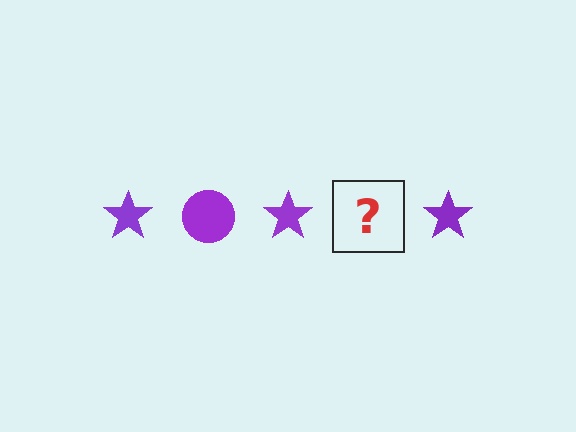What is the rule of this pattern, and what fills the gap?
The rule is that the pattern cycles through star, circle shapes in purple. The gap should be filled with a purple circle.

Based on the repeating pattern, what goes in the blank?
The blank should be a purple circle.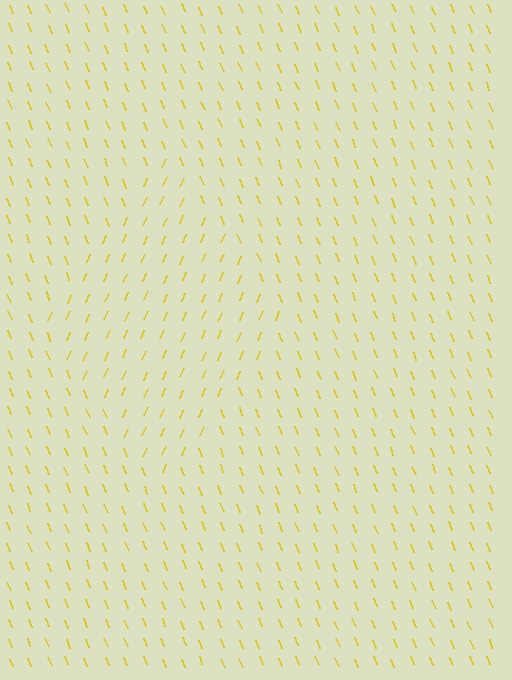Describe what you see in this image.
The image is filled with small yellow line segments. A diamond region in the image has lines oriented differently from the surrounding lines, creating a visible texture boundary.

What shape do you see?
I see a diamond.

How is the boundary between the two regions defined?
The boundary is defined purely by a change in line orientation (approximately 45 degrees difference). All lines are the same color and thickness.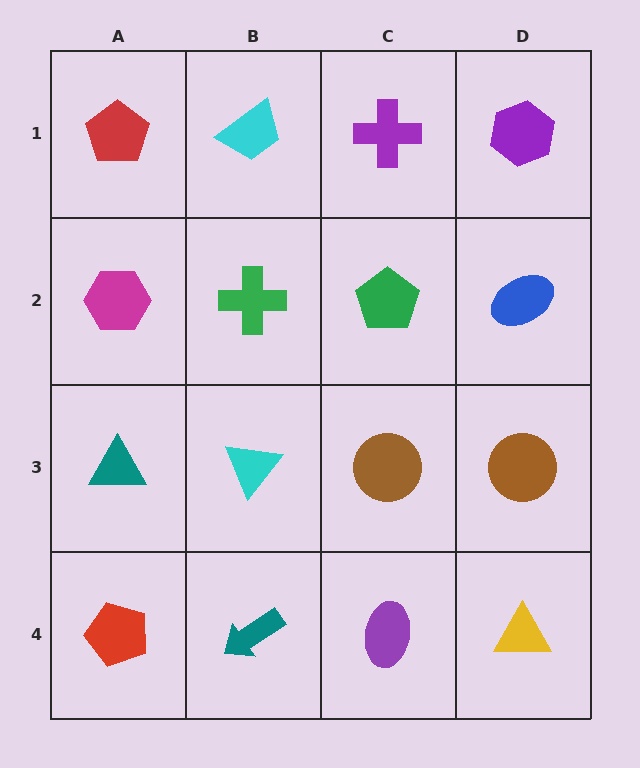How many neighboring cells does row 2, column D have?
3.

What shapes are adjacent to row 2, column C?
A purple cross (row 1, column C), a brown circle (row 3, column C), a green cross (row 2, column B), a blue ellipse (row 2, column D).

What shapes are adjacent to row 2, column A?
A red pentagon (row 1, column A), a teal triangle (row 3, column A), a green cross (row 2, column B).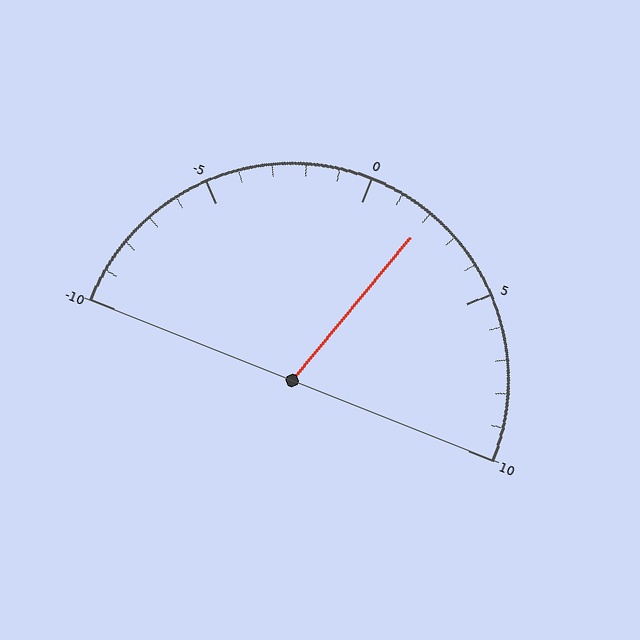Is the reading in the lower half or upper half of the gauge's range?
The reading is in the upper half of the range (-10 to 10).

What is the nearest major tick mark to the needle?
The nearest major tick mark is 0.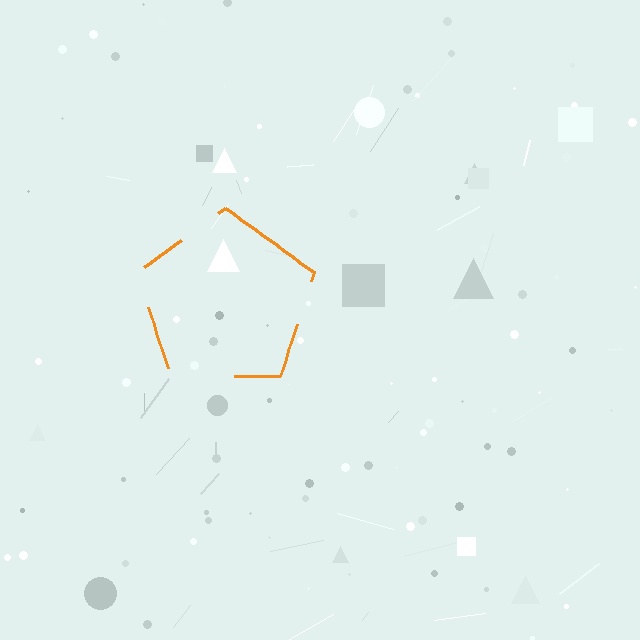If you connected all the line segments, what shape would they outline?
They would outline a pentagon.